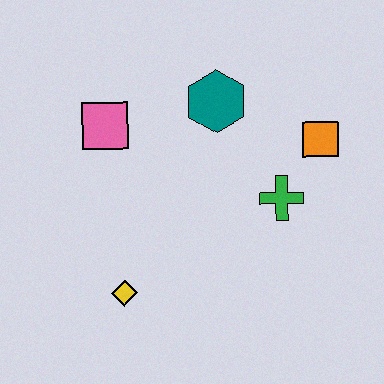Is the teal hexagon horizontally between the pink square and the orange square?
Yes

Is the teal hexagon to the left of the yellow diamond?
No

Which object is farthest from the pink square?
The orange square is farthest from the pink square.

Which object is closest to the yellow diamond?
The pink square is closest to the yellow diamond.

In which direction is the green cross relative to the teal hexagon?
The green cross is below the teal hexagon.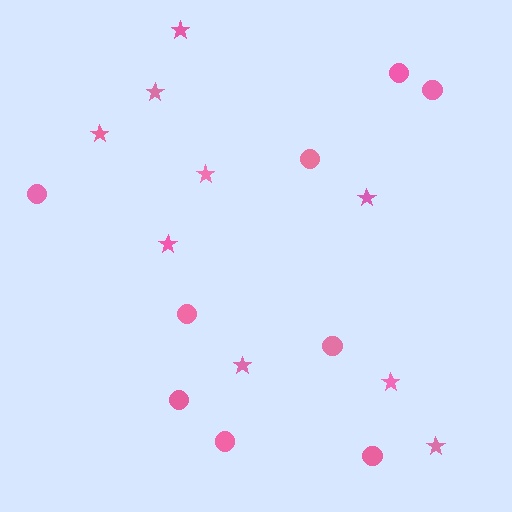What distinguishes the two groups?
There are 2 groups: one group of circles (9) and one group of stars (9).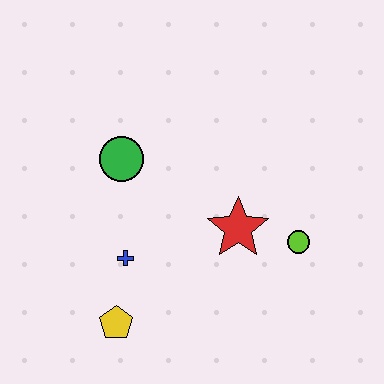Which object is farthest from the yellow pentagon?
The lime circle is farthest from the yellow pentagon.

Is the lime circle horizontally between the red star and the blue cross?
No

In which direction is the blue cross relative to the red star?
The blue cross is to the left of the red star.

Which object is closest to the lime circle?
The red star is closest to the lime circle.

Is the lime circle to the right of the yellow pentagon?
Yes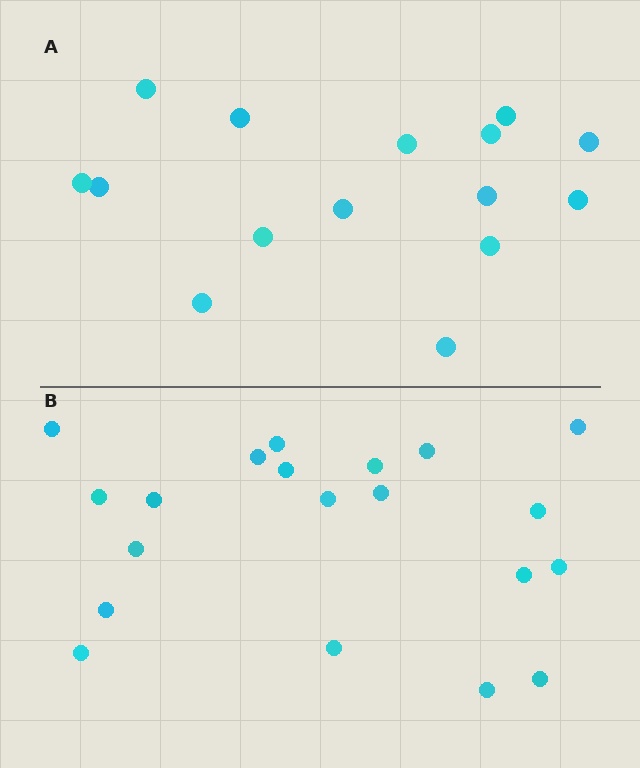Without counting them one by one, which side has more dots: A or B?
Region B (the bottom region) has more dots.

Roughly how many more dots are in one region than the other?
Region B has about 5 more dots than region A.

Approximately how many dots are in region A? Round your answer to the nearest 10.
About 20 dots. (The exact count is 15, which rounds to 20.)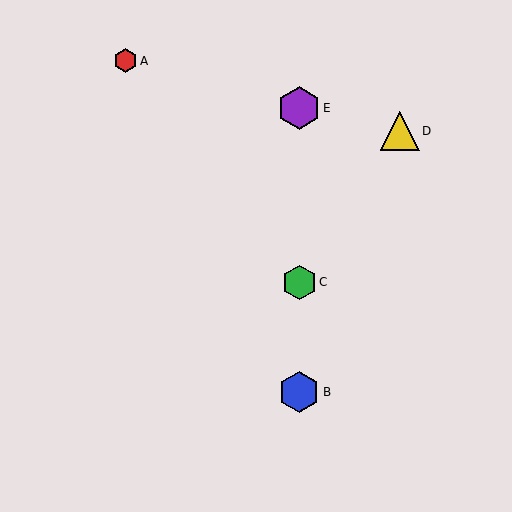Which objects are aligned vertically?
Objects B, C, E are aligned vertically.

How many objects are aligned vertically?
3 objects (B, C, E) are aligned vertically.